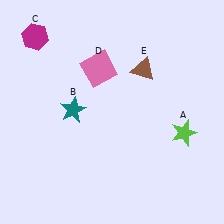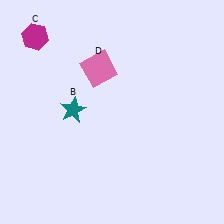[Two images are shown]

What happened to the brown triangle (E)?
The brown triangle (E) was removed in Image 2. It was in the top-right area of Image 1.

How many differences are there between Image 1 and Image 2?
There are 2 differences between the two images.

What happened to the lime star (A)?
The lime star (A) was removed in Image 2. It was in the bottom-right area of Image 1.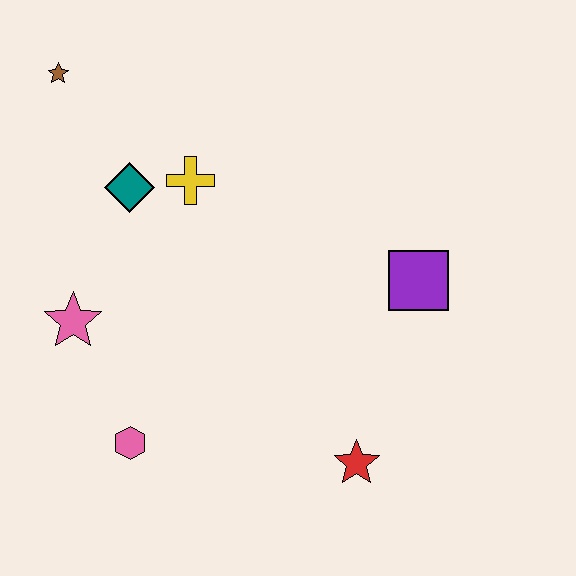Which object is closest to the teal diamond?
The yellow cross is closest to the teal diamond.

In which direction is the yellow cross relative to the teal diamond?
The yellow cross is to the right of the teal diamond.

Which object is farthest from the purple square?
The brown star is farthest from the purple square.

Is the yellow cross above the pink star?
Yes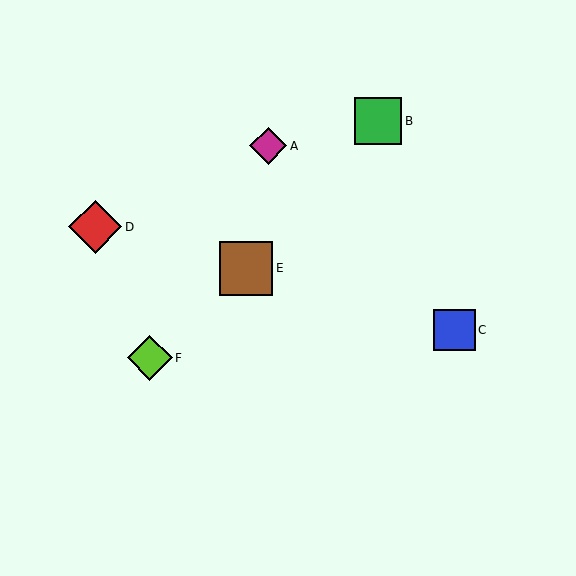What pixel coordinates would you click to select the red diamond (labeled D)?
Click at (95, 227) to select the red diamond D.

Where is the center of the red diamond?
The center of the red diamond is at (95, 227).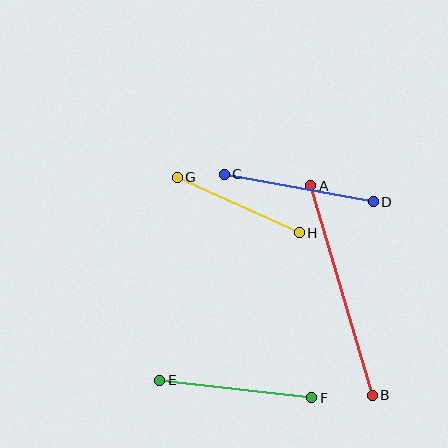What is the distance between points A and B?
The distance is approximately 218 pixels.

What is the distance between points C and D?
The distance is approximately 151 pixels.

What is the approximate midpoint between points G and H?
The midpoint is at approximately (238, 205) pixels.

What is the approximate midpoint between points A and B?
The midpoint is at approximately (342, 290) pixels.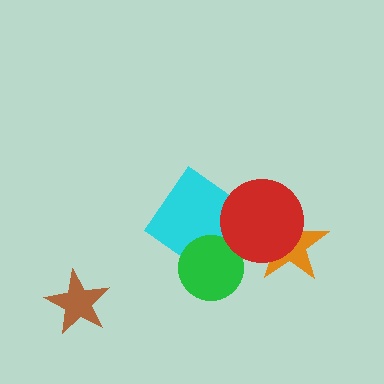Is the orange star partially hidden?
Yes, it is partially covered by another shape.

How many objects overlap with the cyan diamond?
2 objects overlap with the cyan diamond.